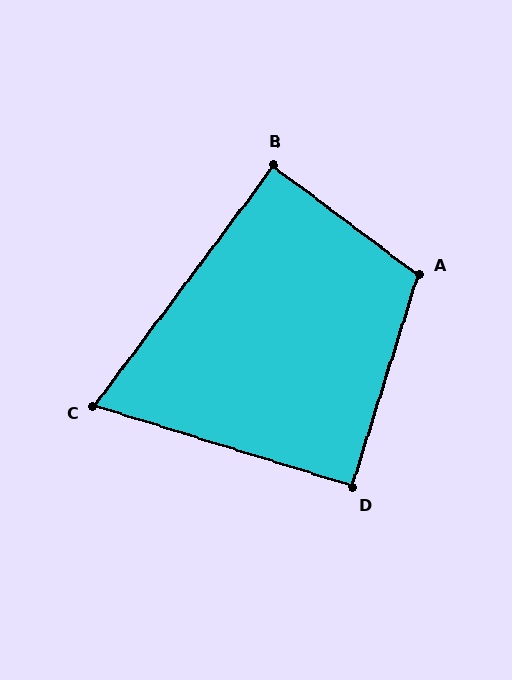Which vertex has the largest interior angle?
A, at approximately 109 degrees.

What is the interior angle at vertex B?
Approximately 90 degrees (approximately right).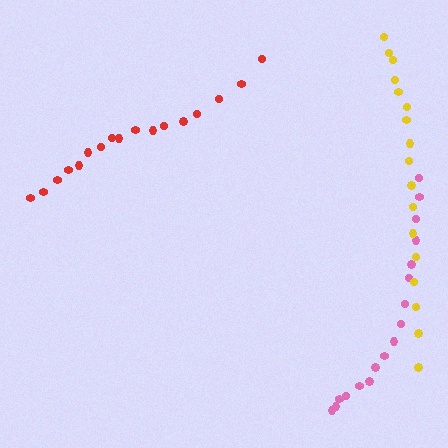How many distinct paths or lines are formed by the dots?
There are 3 distinct paths.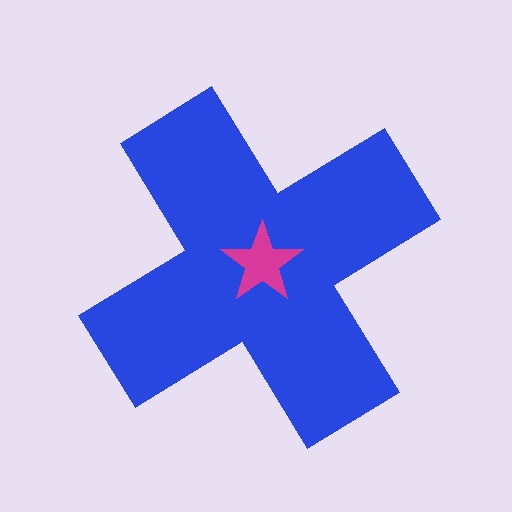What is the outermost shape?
The blue cross.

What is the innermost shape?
The magenta star.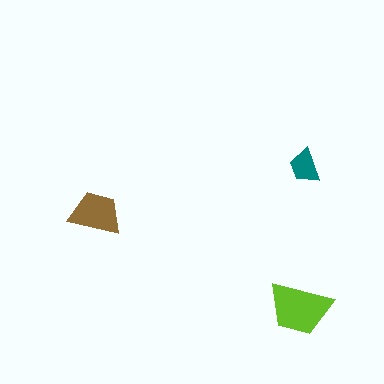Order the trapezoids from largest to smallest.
the lime one, the brown one, the teal one.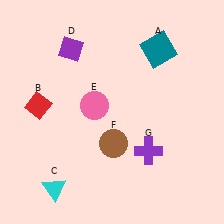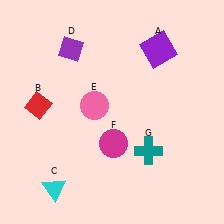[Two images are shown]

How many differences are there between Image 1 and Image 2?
There are 3 differences between the two images.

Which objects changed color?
A changed from teal to purple. F changed from brown to magenta. G changed from purple to teal.